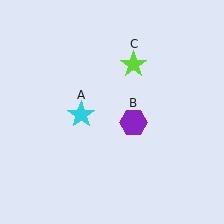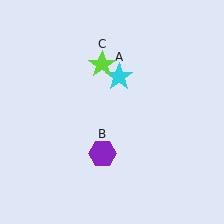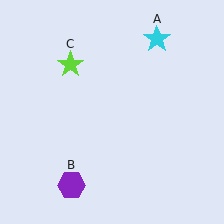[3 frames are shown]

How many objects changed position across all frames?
3 objects changed position: cyan star (object A), purple hexagon (object B), lime star (object C).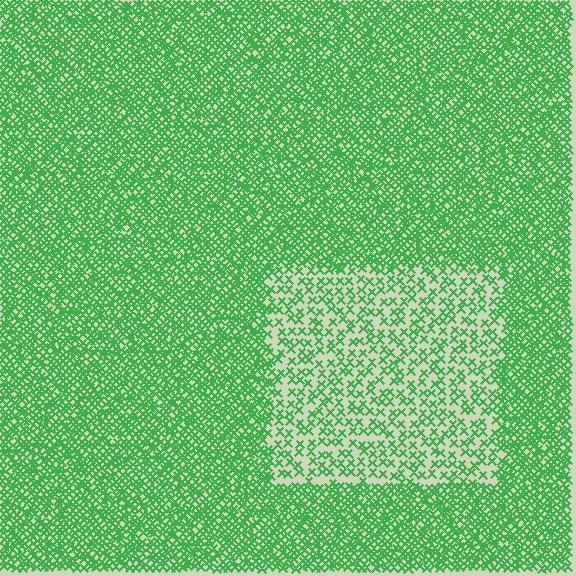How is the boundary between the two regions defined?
The boundary is defined by a change in element density (approximately 2.4x ratio). All elements are the same color, size, and shape.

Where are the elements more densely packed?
The elements are more densely packed outside the rectangle boundary.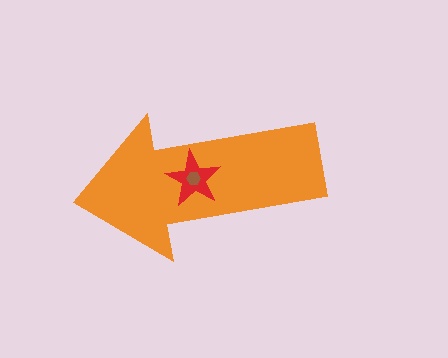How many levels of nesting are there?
3.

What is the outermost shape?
The orange arrow.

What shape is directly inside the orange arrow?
The red star.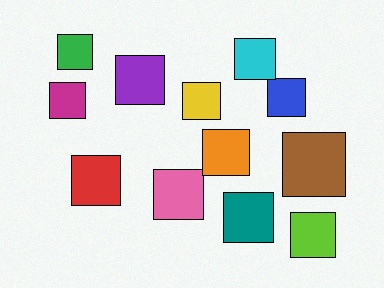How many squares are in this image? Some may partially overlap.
There are 12 squares.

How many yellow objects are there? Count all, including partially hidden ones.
There is 1 yellow object.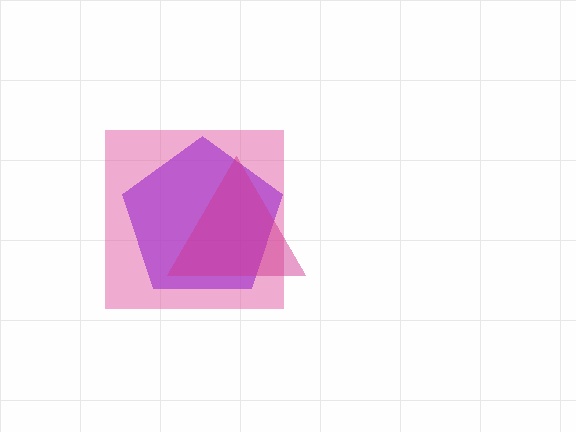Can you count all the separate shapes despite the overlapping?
Yes, there are 3 separate shapes.